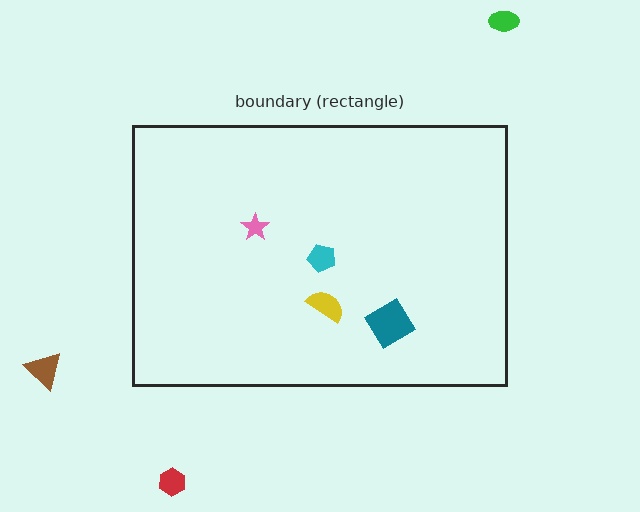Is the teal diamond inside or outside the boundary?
Inside.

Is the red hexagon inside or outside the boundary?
Outside.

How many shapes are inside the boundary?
4 inside, 3 outside.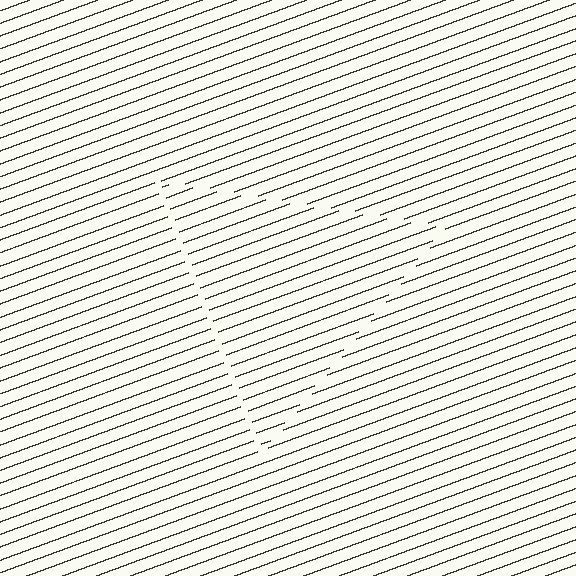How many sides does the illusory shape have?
3 sides — the line-ends trace a triangle.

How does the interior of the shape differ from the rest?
The interior of the shape contains the same grating, shifted by half a period — the contour is defined by the phase discontinuity where line-ends from the inner and outer gratings abut.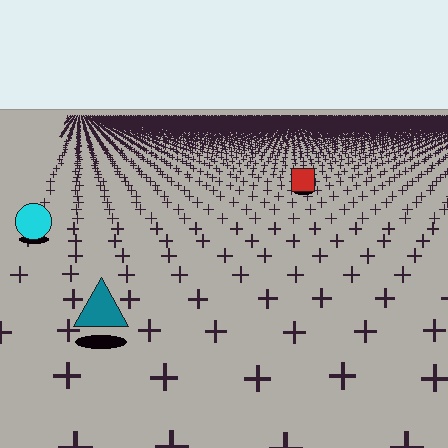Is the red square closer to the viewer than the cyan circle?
No. The cyan circle is closer — you can tell from the texture gradient: the ground texture is coarser near it.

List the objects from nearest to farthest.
From nearest to farthest: the teal triangle, the cyan circle, the red square.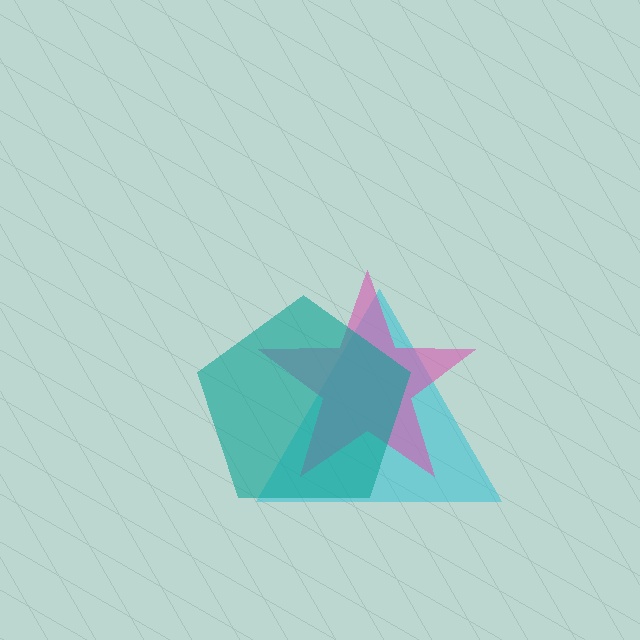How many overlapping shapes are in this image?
There are 3 overlapping shapes in the image.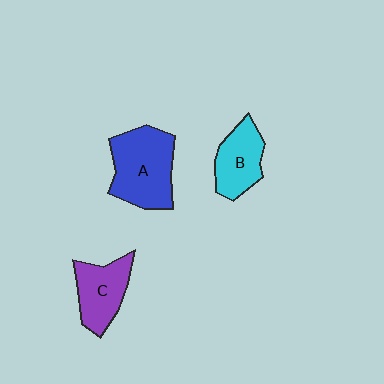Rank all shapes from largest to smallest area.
From largest to smallest: A (blue), C (purple), B (cyan).